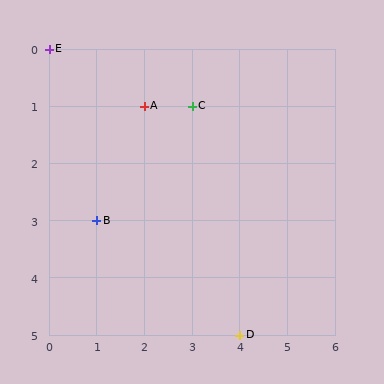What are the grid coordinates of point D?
Point D is at grid coordinates (4, 5).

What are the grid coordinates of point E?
Point E is at grid coordinates (0, 0).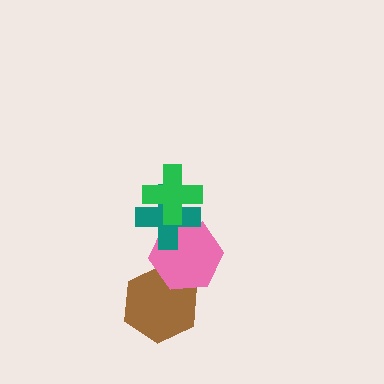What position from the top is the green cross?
The green cross is 1st from the top.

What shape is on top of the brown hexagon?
The pink hexagon is on top of the brown hexagon.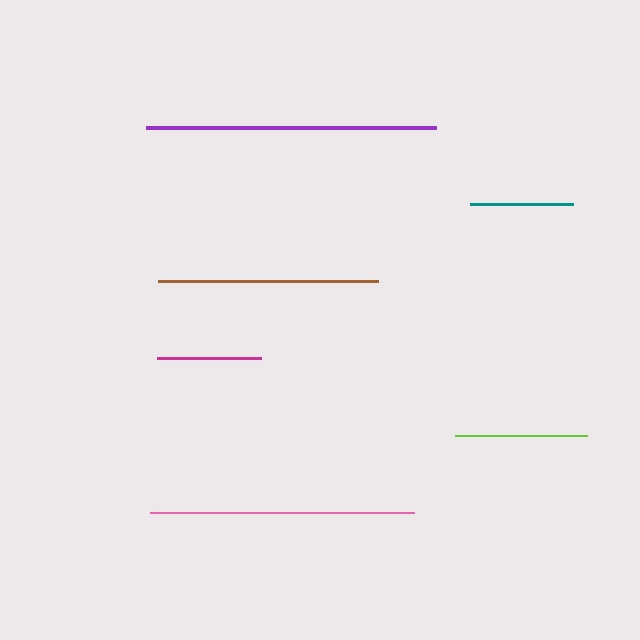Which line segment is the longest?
The purple line is the longest at approximately 290 pixels.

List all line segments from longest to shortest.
From longest to shortest: purple, pink, brown, lime, magenta, teal.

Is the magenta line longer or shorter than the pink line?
The pink line is longer than the magenta line.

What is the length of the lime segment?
The lime segment is approximately 131 pixels long.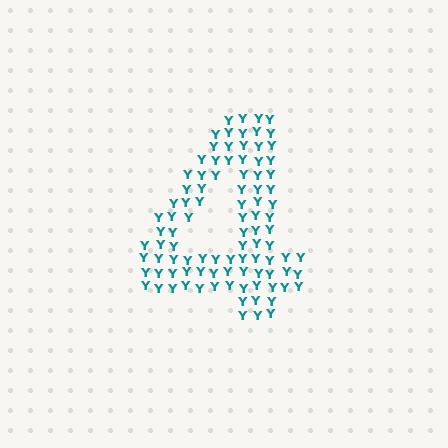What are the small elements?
The small elements are letter Y's.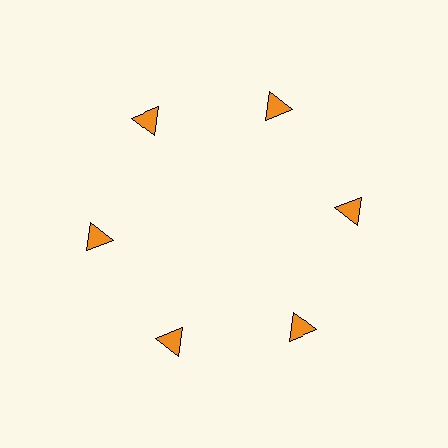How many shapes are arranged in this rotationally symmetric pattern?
There are 6 shapes, arranged in 6 groups of 1.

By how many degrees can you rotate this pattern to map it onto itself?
The pattern maps onto itself every 60 degrees of rotation.